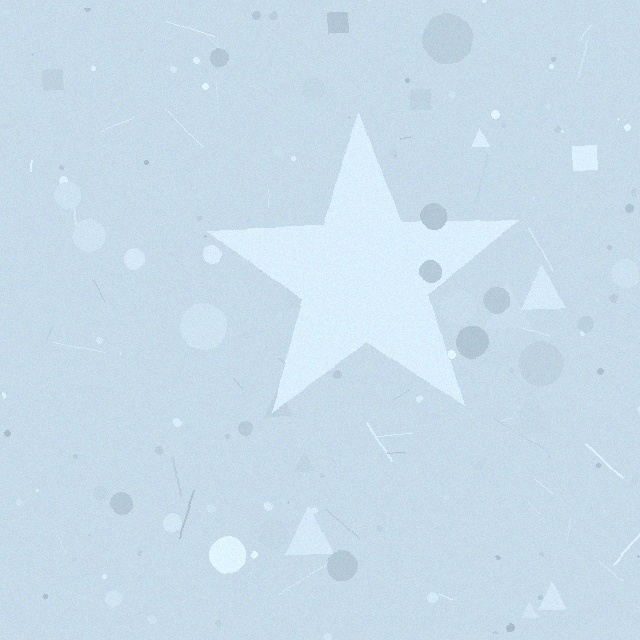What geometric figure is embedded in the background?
A star is embedded in the background.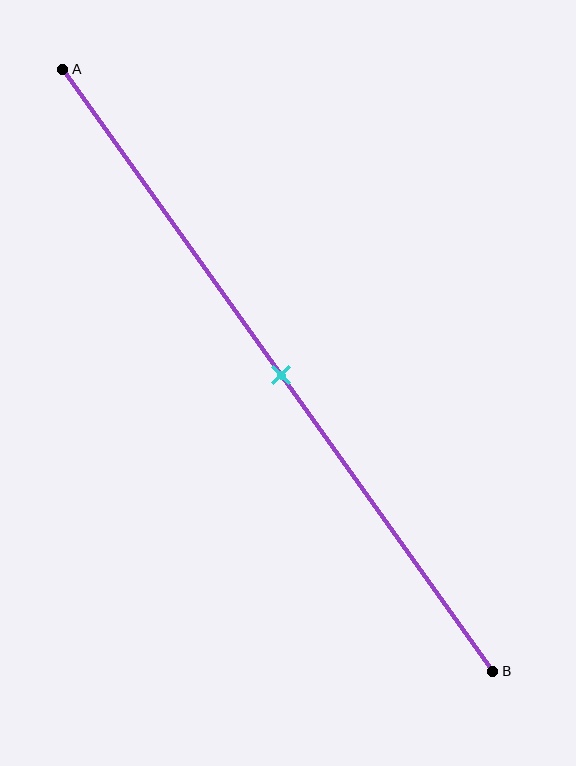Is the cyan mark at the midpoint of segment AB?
Yes, the mark is approximately at the midpoint.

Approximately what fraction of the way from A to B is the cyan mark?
The cyan mark is approximately 50% of the way from A to B.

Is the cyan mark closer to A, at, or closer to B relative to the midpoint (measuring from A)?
The cyan mark is approximately at the midpoint of segment AB.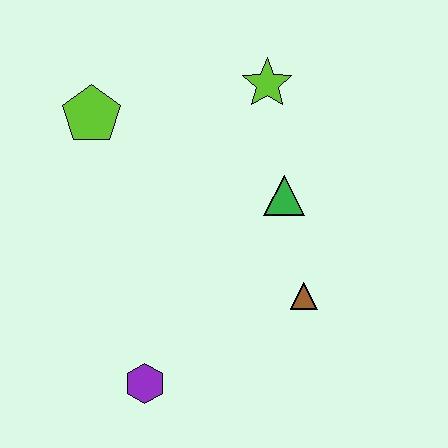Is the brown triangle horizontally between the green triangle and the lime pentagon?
No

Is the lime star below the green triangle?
No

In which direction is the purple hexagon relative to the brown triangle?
The purple hexagon is to the left of the brown triangle.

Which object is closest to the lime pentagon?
The lime star is closest to the lime pentagon.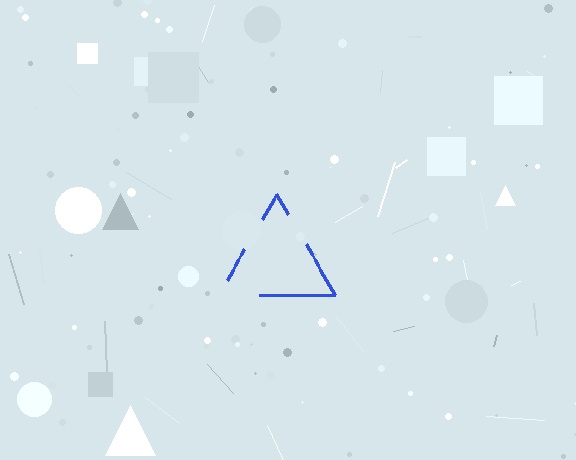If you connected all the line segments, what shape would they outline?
They would outline a triangle.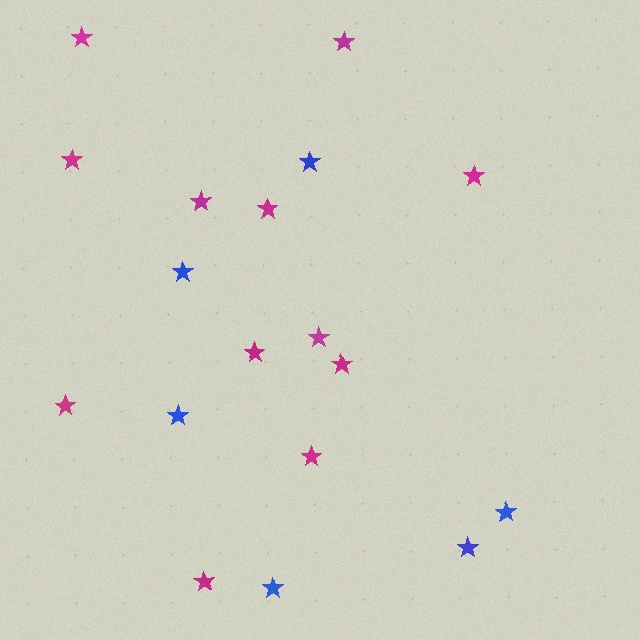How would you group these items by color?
There are 2 groups: one group of blue stars (6) and one group of magenta stars (12).